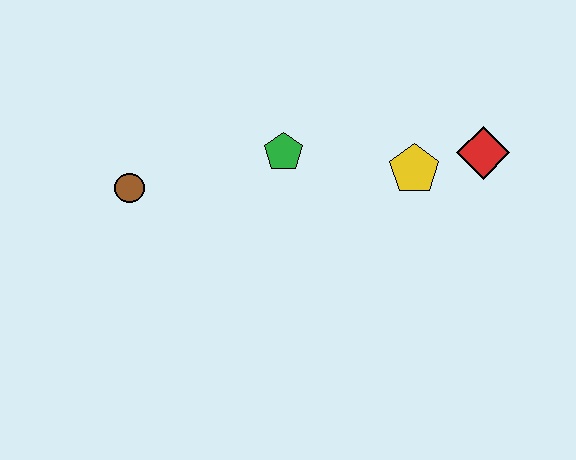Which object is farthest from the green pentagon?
The red diamond is farthest from the green pentagon.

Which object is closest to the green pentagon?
The yellow pentagon is closest to the green pentagon.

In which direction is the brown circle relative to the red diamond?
The brown circle is to the left of the red diamond.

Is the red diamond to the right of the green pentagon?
Yes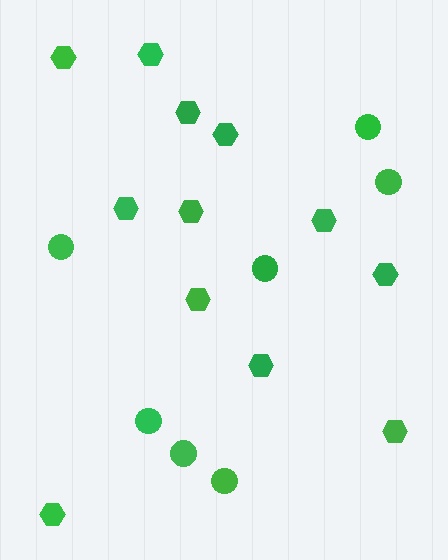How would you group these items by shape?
There are 2 groups: one group of circles (7) and one group of hexagons (12).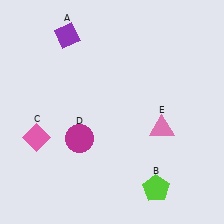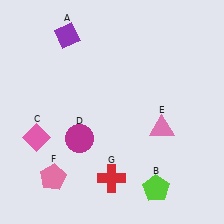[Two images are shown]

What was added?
A pink pentagon (F), a red cross (G) were added in Image 2.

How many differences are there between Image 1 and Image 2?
There are 2 differences between the two images.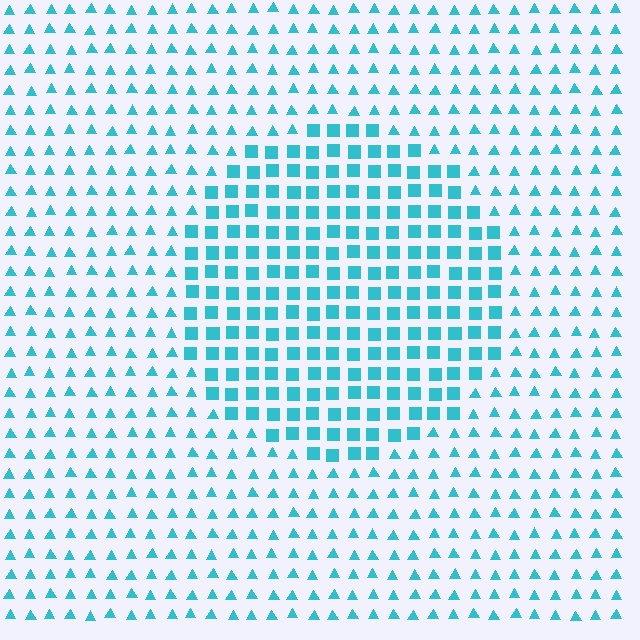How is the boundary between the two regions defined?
The boundary is defined by a change in element shape: squares inside vs. triangles outside. All elements share the same color and spacing.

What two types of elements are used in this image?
The image uses squares inside the circle region and triangles outside it.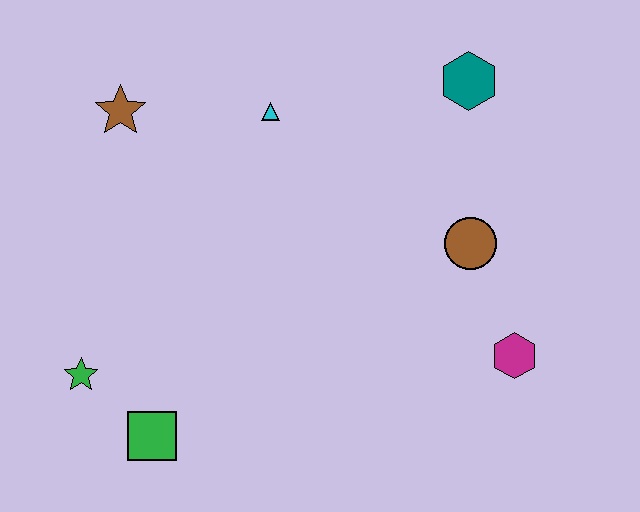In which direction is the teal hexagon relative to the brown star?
The teal hexagon is to the right of the brown star.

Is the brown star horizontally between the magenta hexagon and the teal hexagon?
No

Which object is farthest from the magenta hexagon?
The brown star is farthest from the magenta hexagon.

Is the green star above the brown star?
No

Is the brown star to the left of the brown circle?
Yes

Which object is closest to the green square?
The green star is closest to the green square.